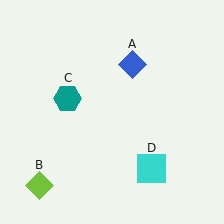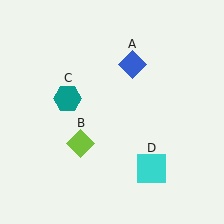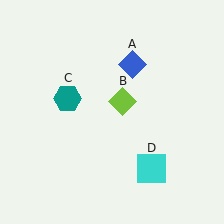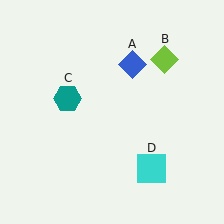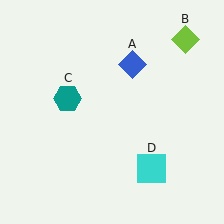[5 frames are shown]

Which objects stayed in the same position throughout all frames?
Blue diamond (object A) and teal hexagon (object C) and cyan square (object D) remained stationary.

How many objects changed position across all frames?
1 object changed position: lime diamond (object B).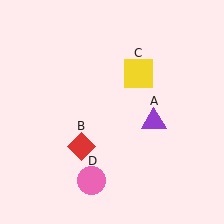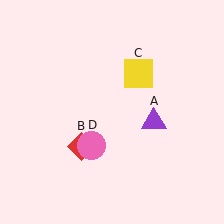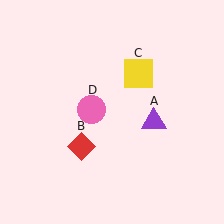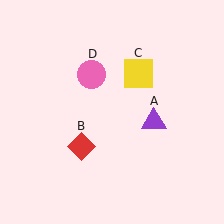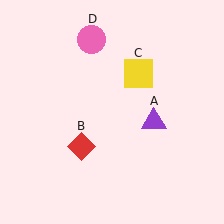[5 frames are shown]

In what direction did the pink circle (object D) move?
The pink circle (object D) moved up.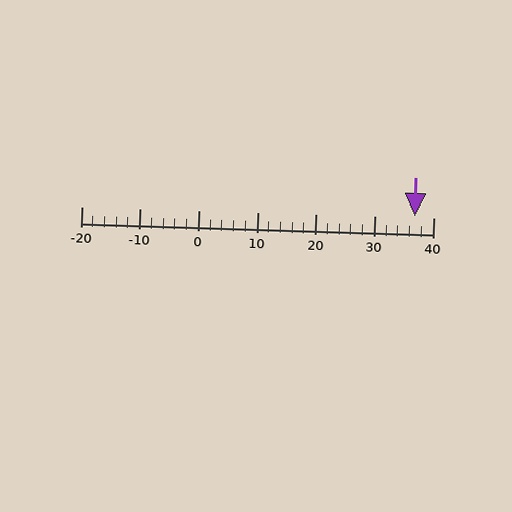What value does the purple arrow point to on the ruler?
The purple arrow points to approximately 37.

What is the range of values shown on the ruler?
The ruler shows values from -20 to 40.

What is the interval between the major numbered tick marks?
The major tick marks are spaced 10 units apart.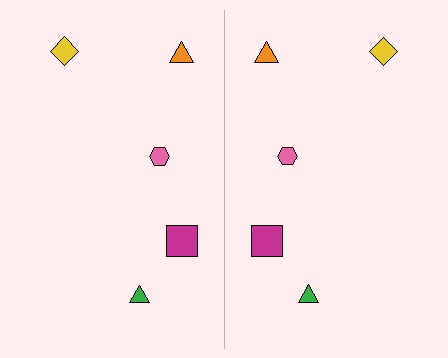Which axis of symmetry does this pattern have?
The pattern has a vertical axis of symmetry running through the center of the image.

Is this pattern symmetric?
Yes, this pattern has bilateral (reflection) symmetry.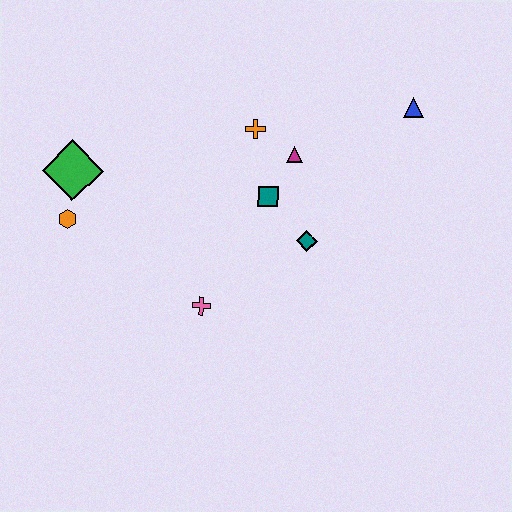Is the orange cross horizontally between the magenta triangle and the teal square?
No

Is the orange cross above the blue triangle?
No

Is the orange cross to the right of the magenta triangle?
No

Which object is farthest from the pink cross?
The blue triangle is farthest from the pink cross.